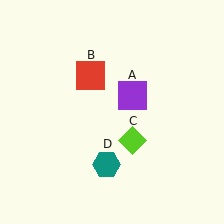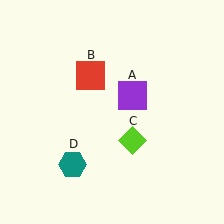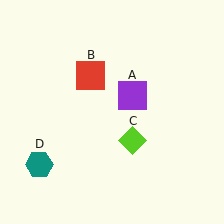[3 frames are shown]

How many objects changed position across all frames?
1 object changed position: teal hexagon (object D).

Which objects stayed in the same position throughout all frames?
Purple square (object A) and red square (object B) and lime diamond (object C) remained stationary.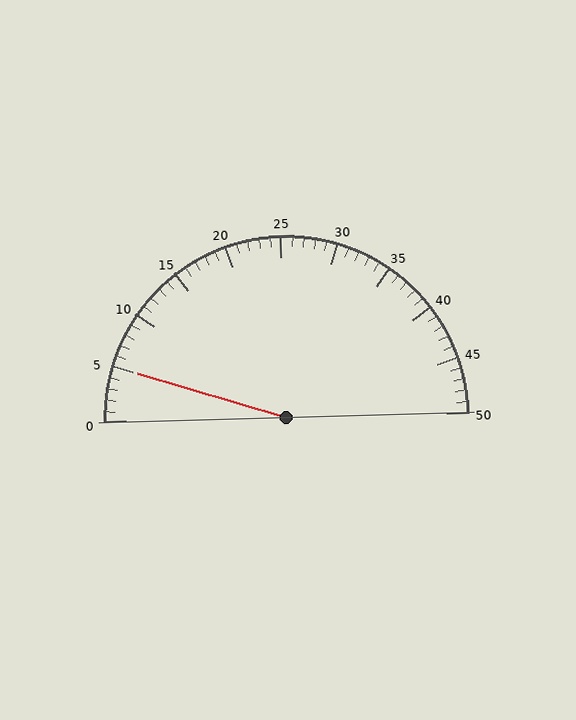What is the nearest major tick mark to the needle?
The nearest major tick mark is 5.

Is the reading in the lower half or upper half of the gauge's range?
The reading is in the lower half of the range (0 to 50).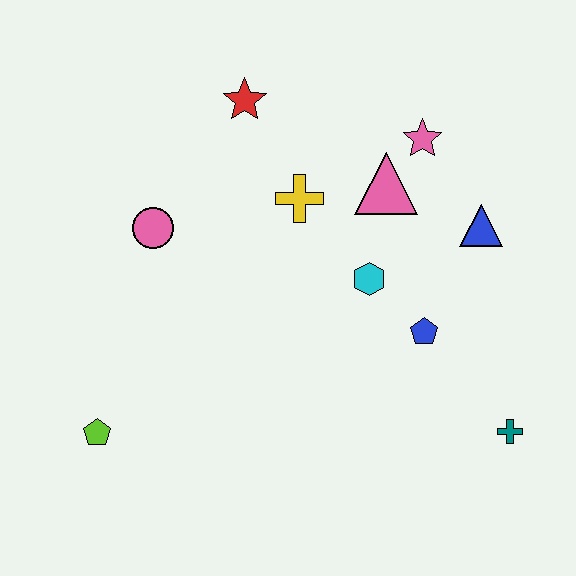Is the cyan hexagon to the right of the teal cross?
No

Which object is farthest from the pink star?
The lime pentagon is farthest from the pink star.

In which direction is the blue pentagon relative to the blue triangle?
The blue pentagon is below the blue triangle.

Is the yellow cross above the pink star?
No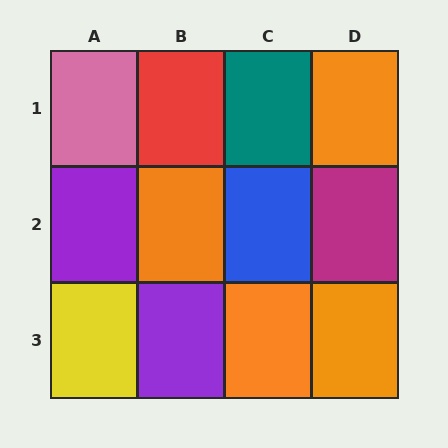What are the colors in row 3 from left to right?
Yellow, purple, orange, orange.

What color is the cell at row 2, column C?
Blue.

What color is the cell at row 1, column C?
Teal.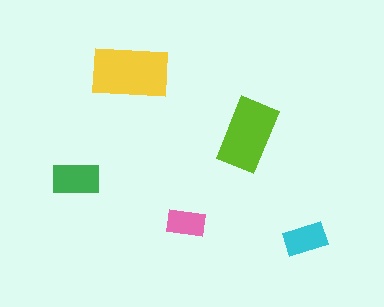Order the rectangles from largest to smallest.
the yellow one, the lime one, the green one, the cyan one, the pink one.